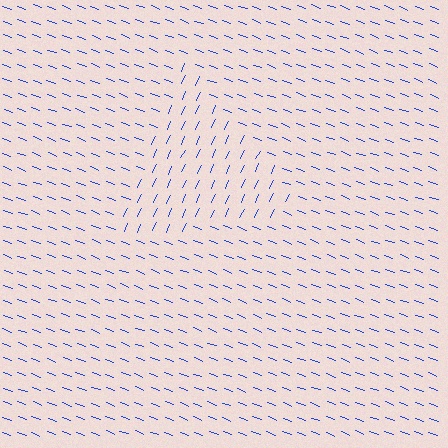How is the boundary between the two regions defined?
The boundary is defined purely by a change in line orientation (approximately 85 degrees difference). All lines are the same color and thickness.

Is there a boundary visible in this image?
Yes, there is a texture boundary formed by a change in line orientation.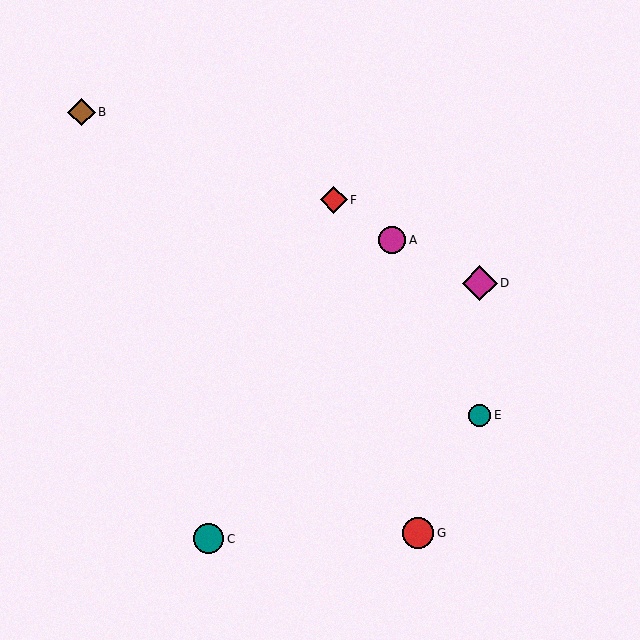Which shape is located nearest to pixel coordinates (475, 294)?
The magenta diamond (labeled D) at (480, 283) is nearest to that location.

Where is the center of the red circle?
The center of the red circle is at (418, 533).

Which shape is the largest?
The magenta diamond (labeled D) is the largest.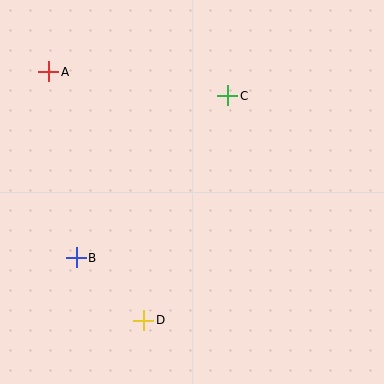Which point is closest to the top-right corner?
Point C is closest to the top-right corner.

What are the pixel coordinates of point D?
Point D is at (143, 320).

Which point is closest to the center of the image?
Point C at (228, 96) is closest to the center.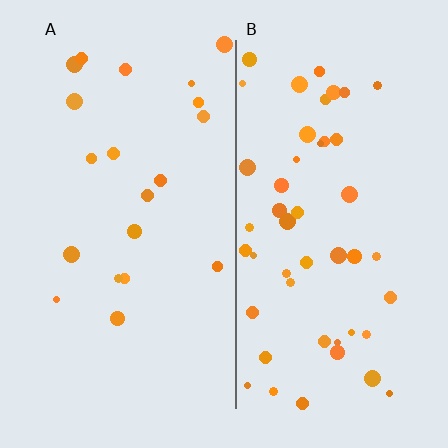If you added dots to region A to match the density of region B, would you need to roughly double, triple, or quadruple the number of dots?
Approximately double.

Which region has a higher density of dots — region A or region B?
B (the right).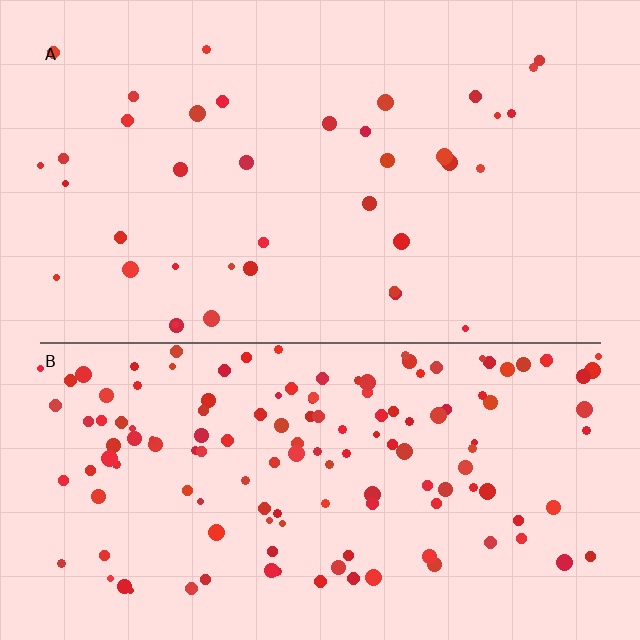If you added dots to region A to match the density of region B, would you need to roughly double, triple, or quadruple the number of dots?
Approximately quadruple.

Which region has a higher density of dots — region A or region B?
B (the bottom).